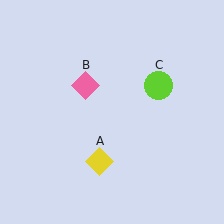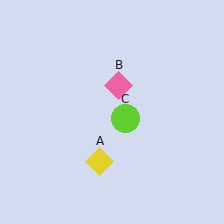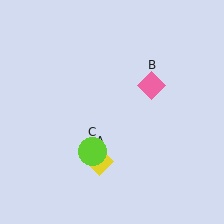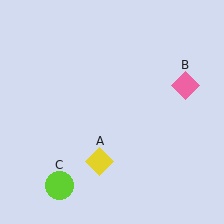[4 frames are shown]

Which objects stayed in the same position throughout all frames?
Yellow diamond (object A) remained stationary.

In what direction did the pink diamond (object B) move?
The pink diamond (object B) moved right.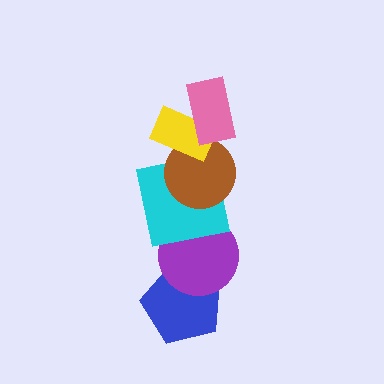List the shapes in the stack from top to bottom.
From top to bottom: the pink rectangle, the yellow rectangle, the brown circle, the cyan square, the purple circle, the blue pentagon.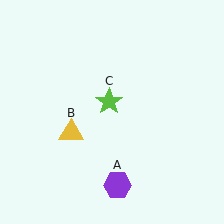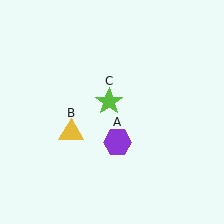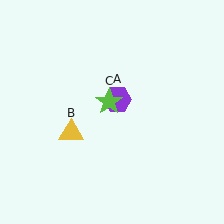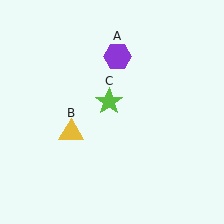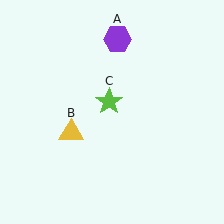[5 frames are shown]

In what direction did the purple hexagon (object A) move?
The purple hexagon (object A) moved up.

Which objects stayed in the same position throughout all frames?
Yellow triangle (object B) and lime star (object C) remained stationary.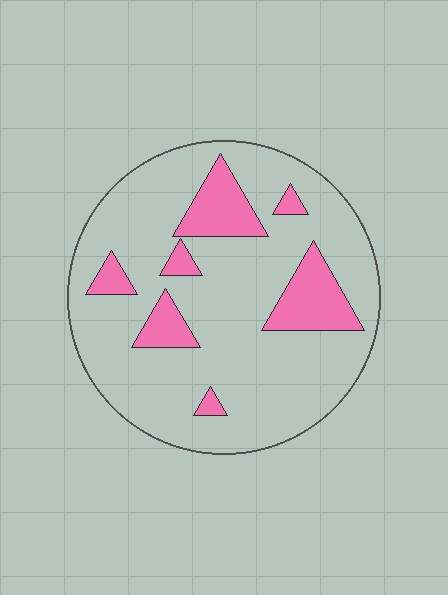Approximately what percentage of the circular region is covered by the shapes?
Approximately 20%.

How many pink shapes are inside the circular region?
7.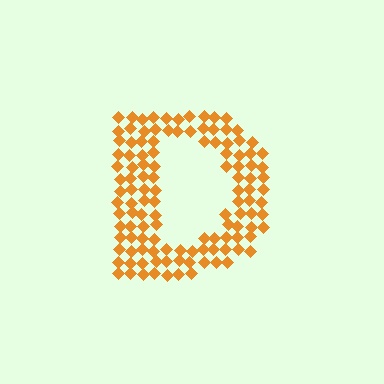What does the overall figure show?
The overall figure shows the letter D.